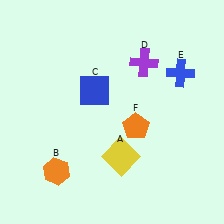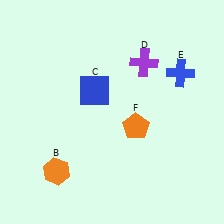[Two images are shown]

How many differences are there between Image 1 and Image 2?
There is 1 difference between the two images.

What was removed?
The yellow square (A) was removed in Image 2.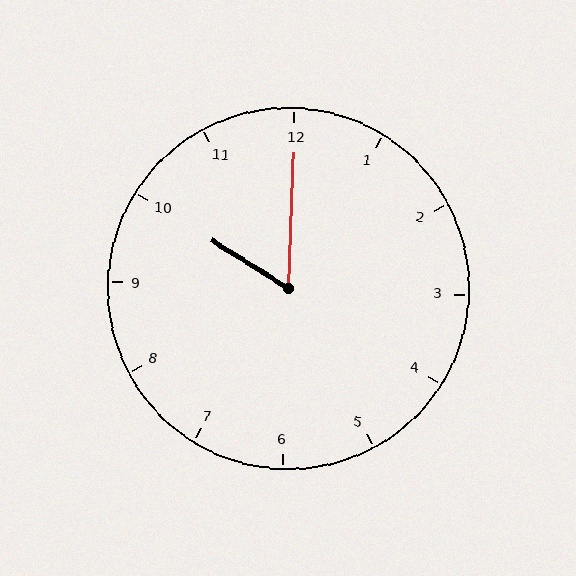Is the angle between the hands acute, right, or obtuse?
It is acute.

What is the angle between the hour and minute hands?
Approximately 60 degrees.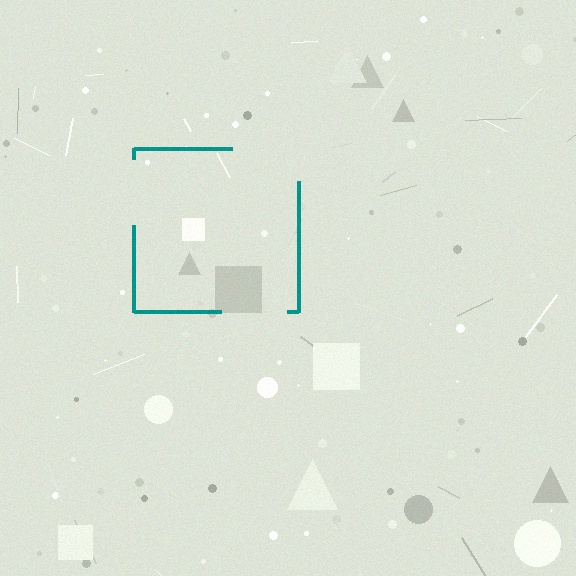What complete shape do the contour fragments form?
The contour fragments form a square.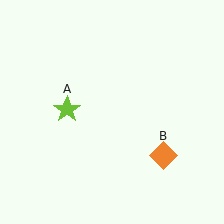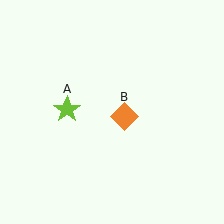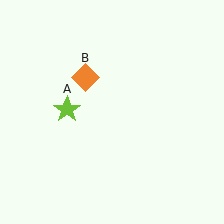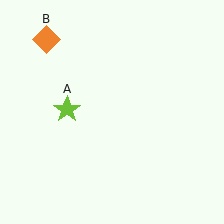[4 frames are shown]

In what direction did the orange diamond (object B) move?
The orange diamond (object B) moved up and to the left.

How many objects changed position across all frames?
1 object changed position: orange diamond (object B).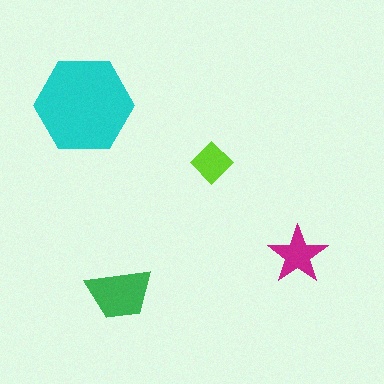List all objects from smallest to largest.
The lime diamond, the magenta star, the green trapezoid, the cyan hexagon.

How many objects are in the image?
There are 4 objects in the image.